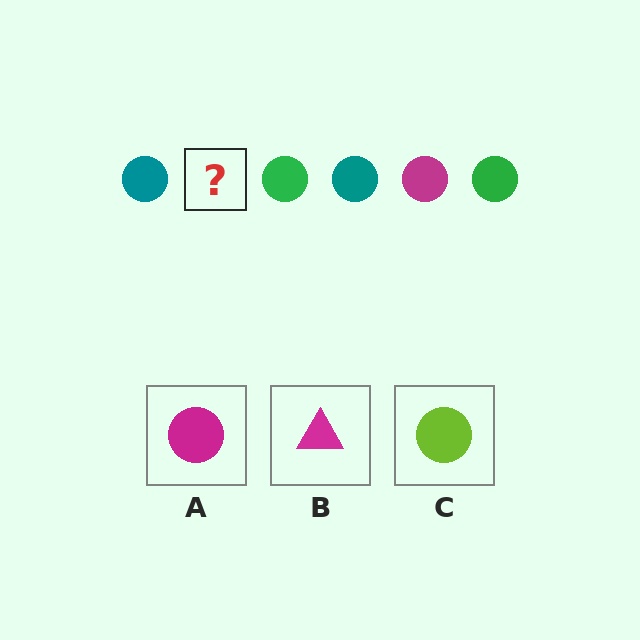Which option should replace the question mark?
Option A.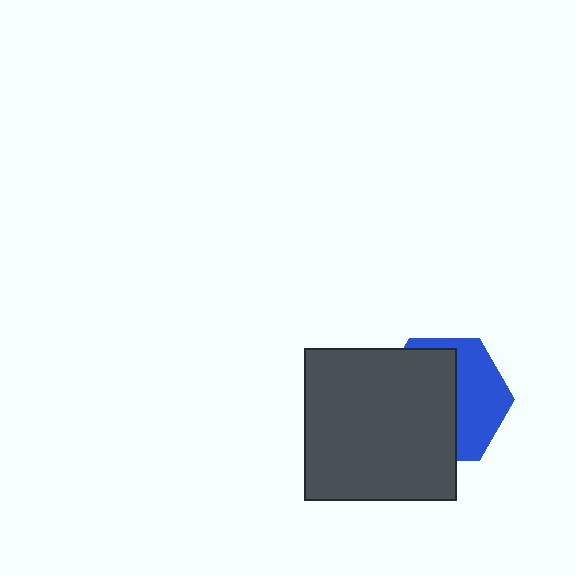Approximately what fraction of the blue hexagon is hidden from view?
Roughly 59% of the blue hexagon is hidden behind the dark gray square.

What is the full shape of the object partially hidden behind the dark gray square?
The partially hidden object is a blue hexagon.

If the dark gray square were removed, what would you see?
You would see the complete blue hexagon.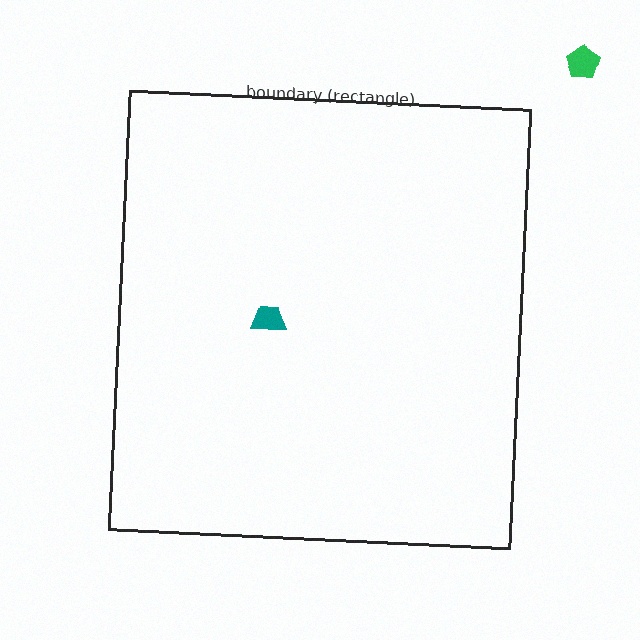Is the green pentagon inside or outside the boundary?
Outside.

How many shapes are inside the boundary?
1 inside, 1 outside.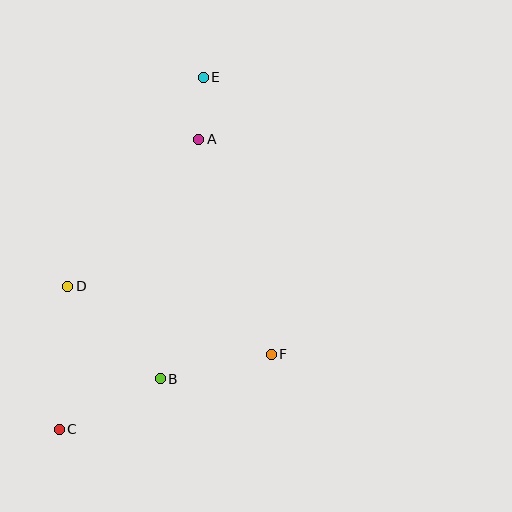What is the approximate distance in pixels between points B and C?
The distance between B and C is approximately 113 pixels.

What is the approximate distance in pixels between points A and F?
The distance between A and F is approximately 227 pixels.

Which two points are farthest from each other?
Points C and E are farthest from each other.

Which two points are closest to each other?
Points A and E are closest to each other.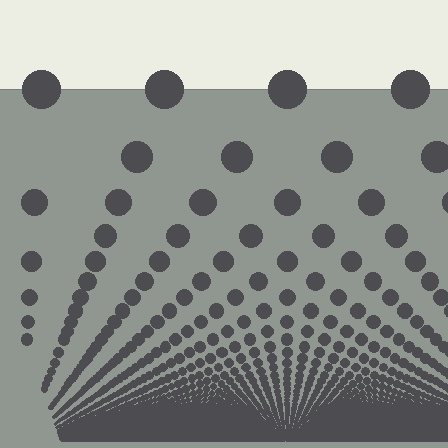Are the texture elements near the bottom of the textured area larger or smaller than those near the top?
Smaller. The gradient is inverted — elements near the bottom are smaller and denser.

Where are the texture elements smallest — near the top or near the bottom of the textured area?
Near the bottom.